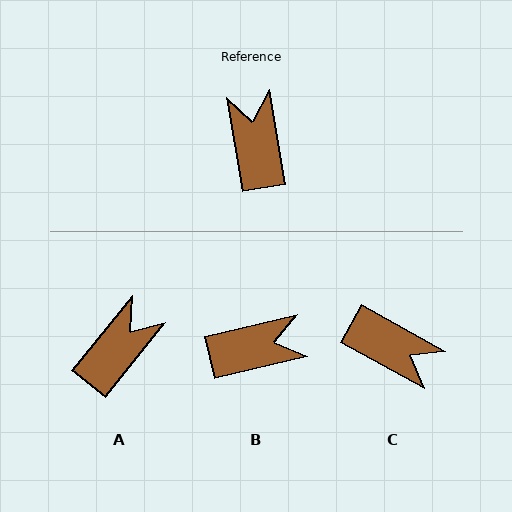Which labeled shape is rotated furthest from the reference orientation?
C, about 129 degrees away.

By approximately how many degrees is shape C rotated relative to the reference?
Approximately 129 degrees clockwise.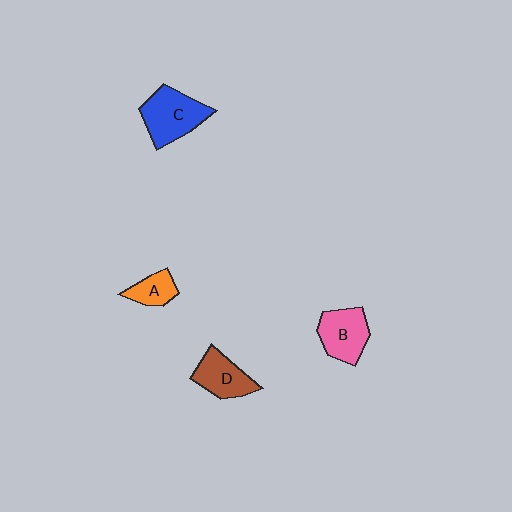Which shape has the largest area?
Shape C (blue).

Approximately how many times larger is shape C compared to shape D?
Approximately 1.3 times.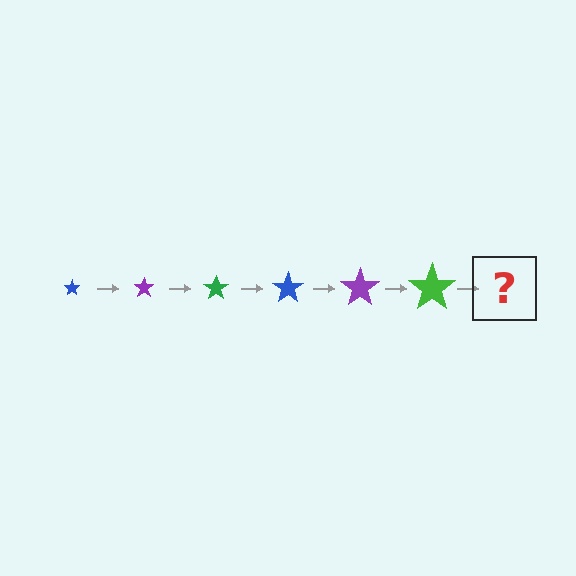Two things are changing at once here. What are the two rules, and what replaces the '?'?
The two rules are that the star grows larger each step and the color cycles through blue, purple, and green. The '?' should be a blue star, larger than the previous one.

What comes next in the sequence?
The next element should be a blue star, larger than the previous one.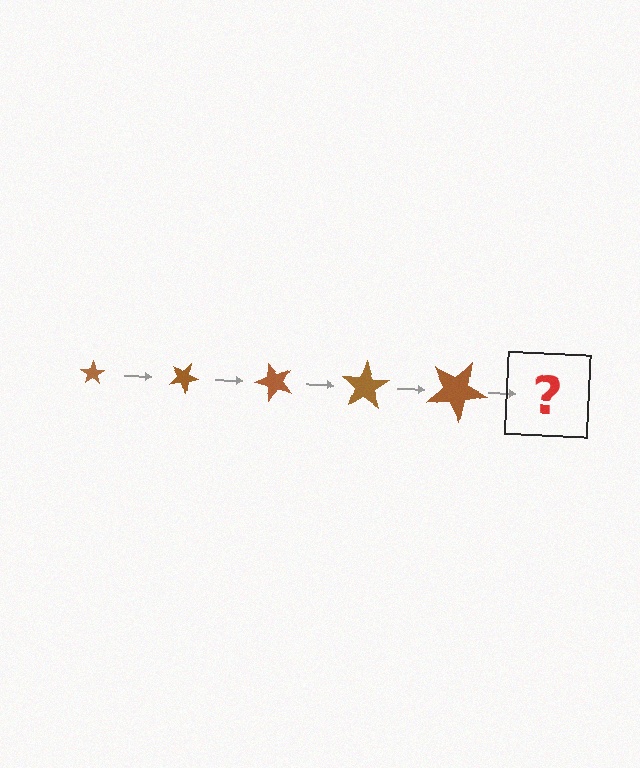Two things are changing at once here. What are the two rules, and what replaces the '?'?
The two rules are that the star grows larger each step and it rotates 25 degrees each step. The '?' should be a star, larger than the previous one and rotated 125 degrees from the start.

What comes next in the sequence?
The next element should be a star, larger than the previous one and rotated 125 degrees from the start.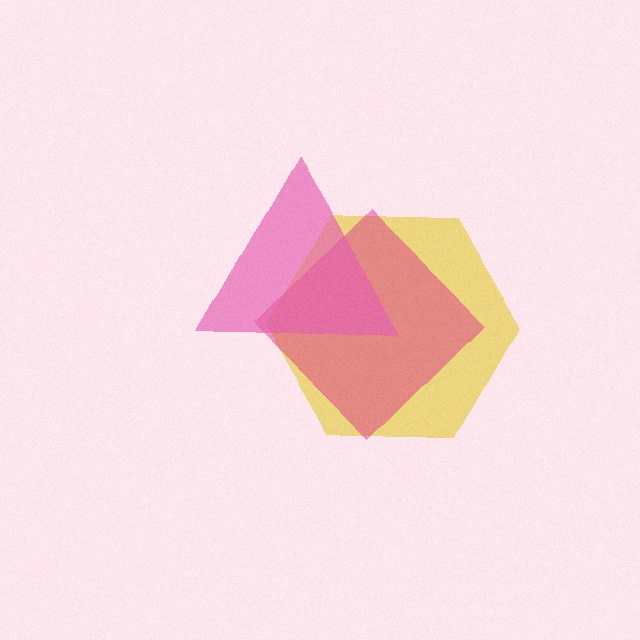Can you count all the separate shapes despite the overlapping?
Yes, there are 3 separate shapes.